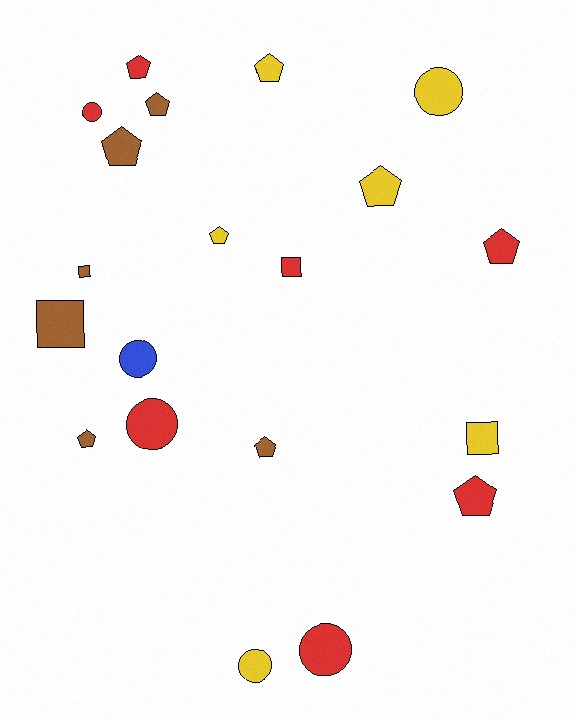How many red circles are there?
There are 3 red circles.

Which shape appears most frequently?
Pentagon, with 10 objects.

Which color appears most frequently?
Red, with 7 objects.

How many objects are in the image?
There are 20 objects.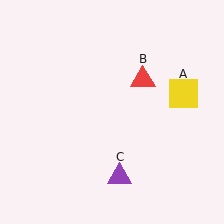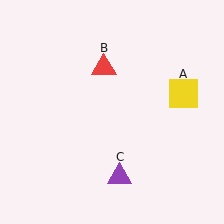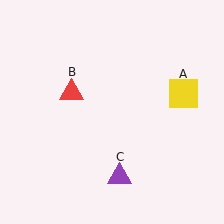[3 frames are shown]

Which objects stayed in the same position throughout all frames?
Yellow square (object A) and purple triangle (object C) remained stationary.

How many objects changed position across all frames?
1 object changed position: red triangle (object B).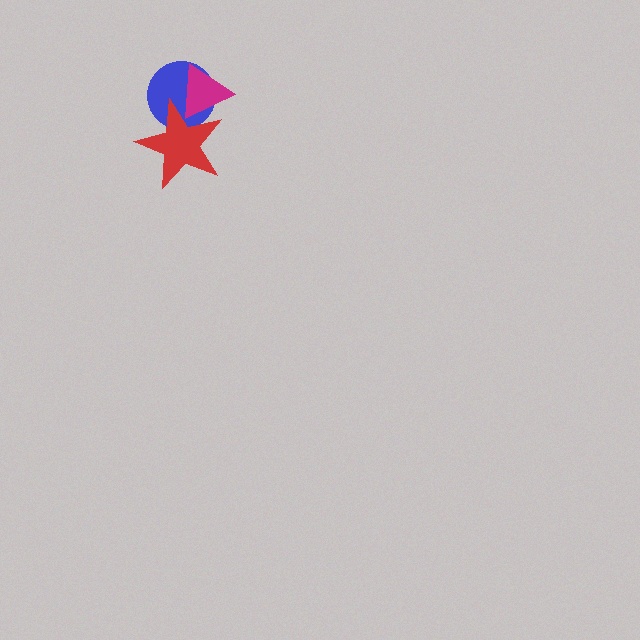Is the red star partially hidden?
No, no other shape covers it.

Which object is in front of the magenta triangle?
The red star is in front of the magenta triangle.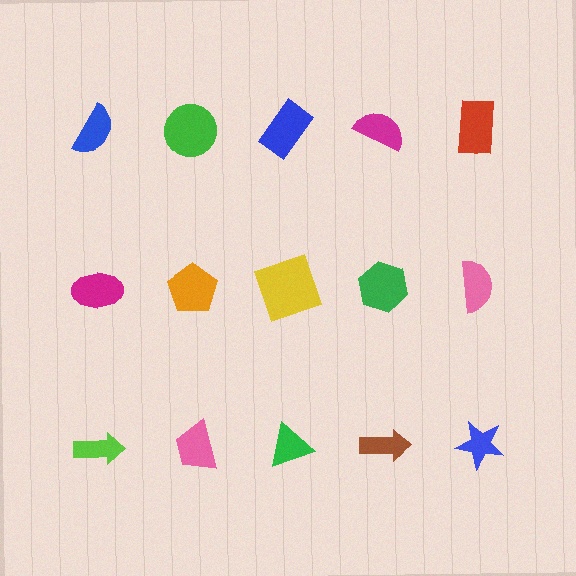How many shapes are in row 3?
5 shapes.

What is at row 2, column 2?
An orange pentagon.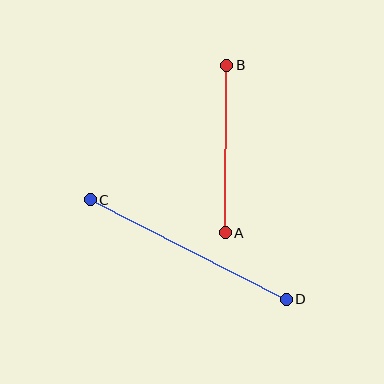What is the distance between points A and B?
The distance is approximately 167 pixels.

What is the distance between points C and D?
The distance is approximately 220 pixels.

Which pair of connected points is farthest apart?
Points C and D are farthest apart.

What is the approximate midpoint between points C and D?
The midpoint is at approximately (188, 249) pixels.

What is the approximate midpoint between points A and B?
The midpoint is at approximately (226, 149) pixels.